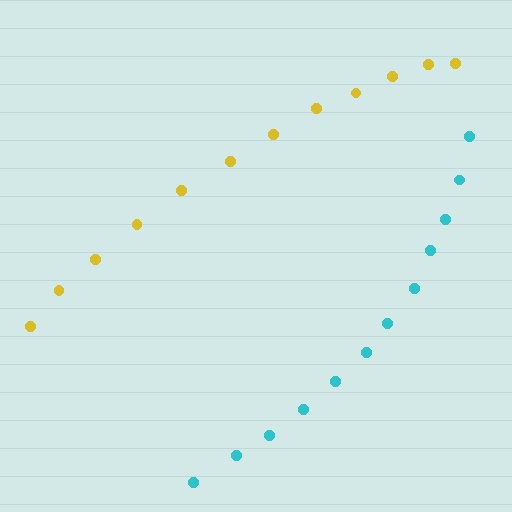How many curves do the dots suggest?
There are 2 distinct paths.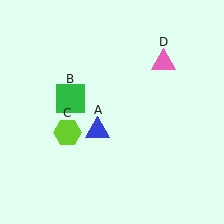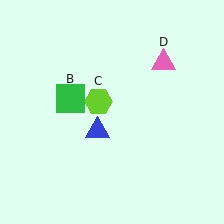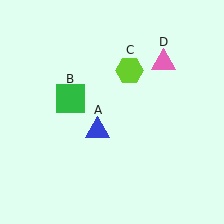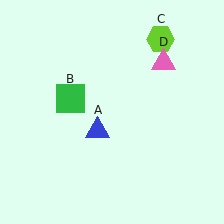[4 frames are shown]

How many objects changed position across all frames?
1 object changed position: lime hexagon (object C).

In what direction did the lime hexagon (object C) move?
The lime hexagon (object C) moved up and to the right.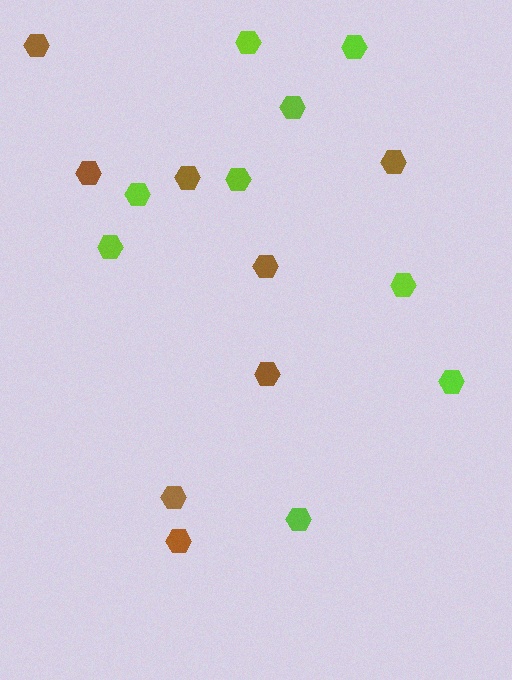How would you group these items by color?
There are 2 groups: one group of brown hexagons (8) and one group of lime hexagons (9).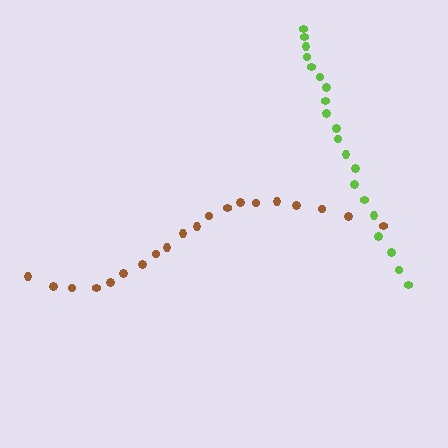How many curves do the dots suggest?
There are 2 distinct paths.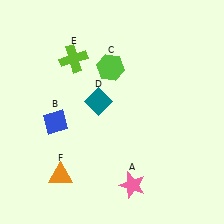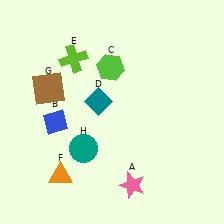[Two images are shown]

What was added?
A brown square (G), a teal circle (H) were added in Image 2.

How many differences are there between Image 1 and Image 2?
There are 2 differences between the two images.